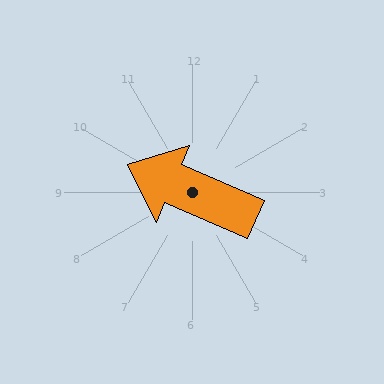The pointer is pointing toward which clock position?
Roughly 10 o'clock.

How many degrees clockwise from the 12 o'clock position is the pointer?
Approximately 293 degrees.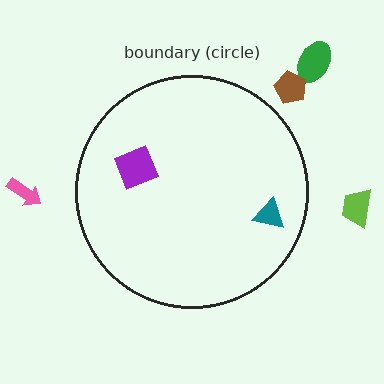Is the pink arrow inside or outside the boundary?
Outside.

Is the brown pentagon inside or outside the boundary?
Outside.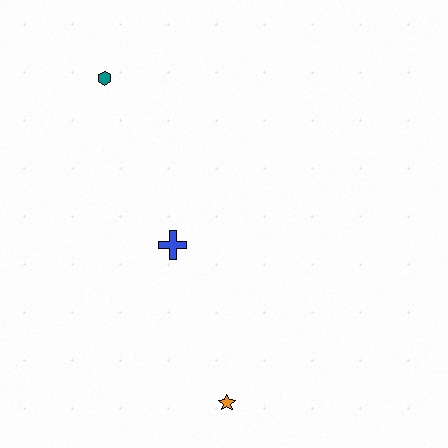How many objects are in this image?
There are 3 objects.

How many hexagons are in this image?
There is 1 hexagon.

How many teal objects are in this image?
There is 1 teal object.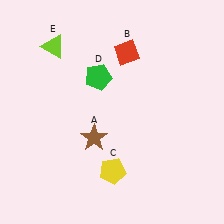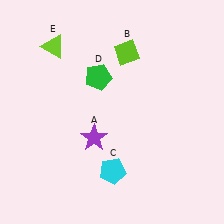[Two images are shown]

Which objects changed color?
A changed from brown to purple. B changed from red to lime. C changed from yellow to cyan.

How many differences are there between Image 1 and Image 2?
There are 3 differences between the two images.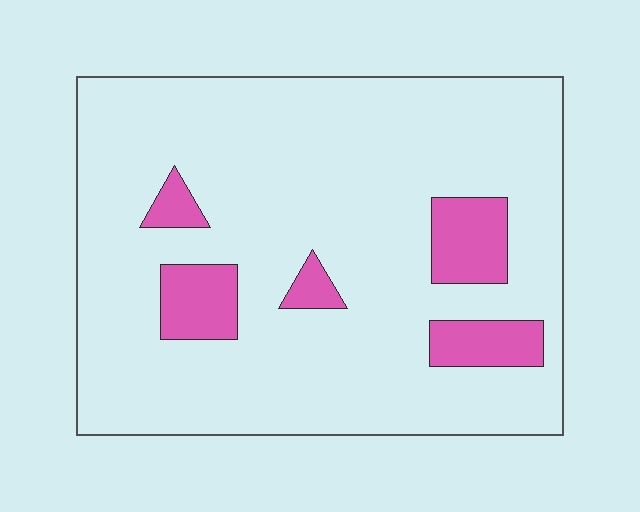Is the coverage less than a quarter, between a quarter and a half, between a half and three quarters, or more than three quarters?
Less than a quarter.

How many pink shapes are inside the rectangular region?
5.